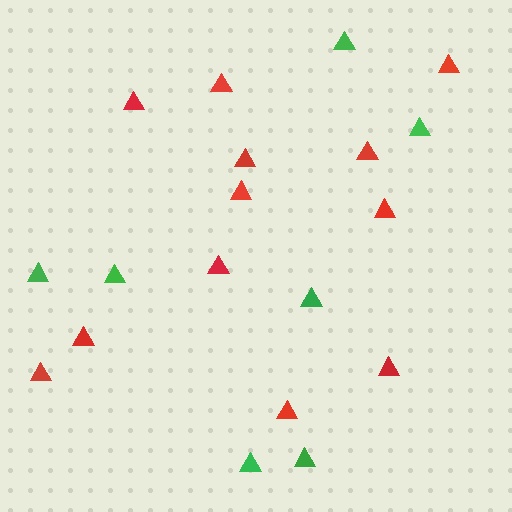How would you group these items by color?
There are 2 groups: one group of red triangles (12) and one group of green triangles (7).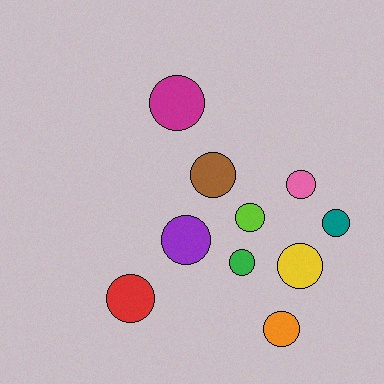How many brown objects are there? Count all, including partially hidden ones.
There is 1 brown object.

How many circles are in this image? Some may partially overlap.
There are 10 circles.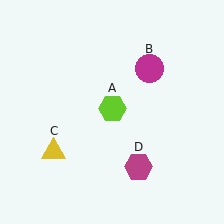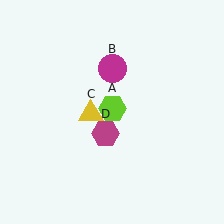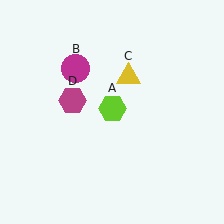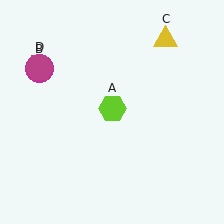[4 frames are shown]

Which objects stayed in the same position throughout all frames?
Lime hexagon (object A) remained stationary.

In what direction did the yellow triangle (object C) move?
The yellow triangle (object C) moved up and to the right.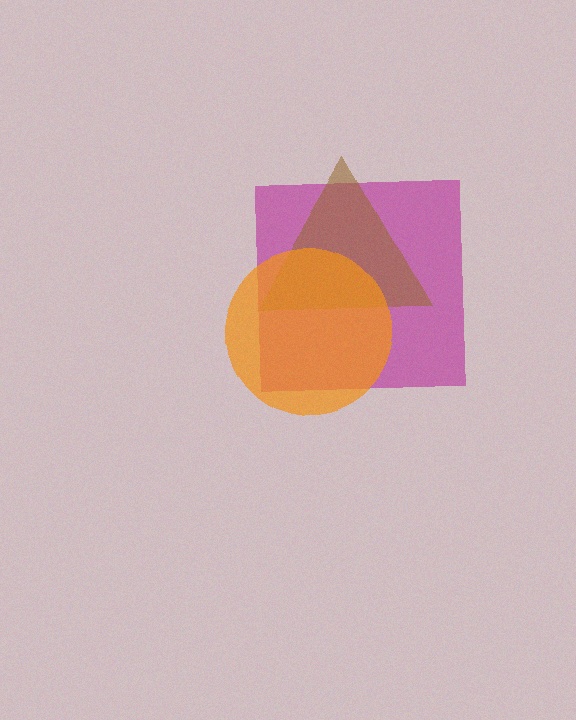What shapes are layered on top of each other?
The layered shapes are: a magenta square, a brown triangle, an orange circle.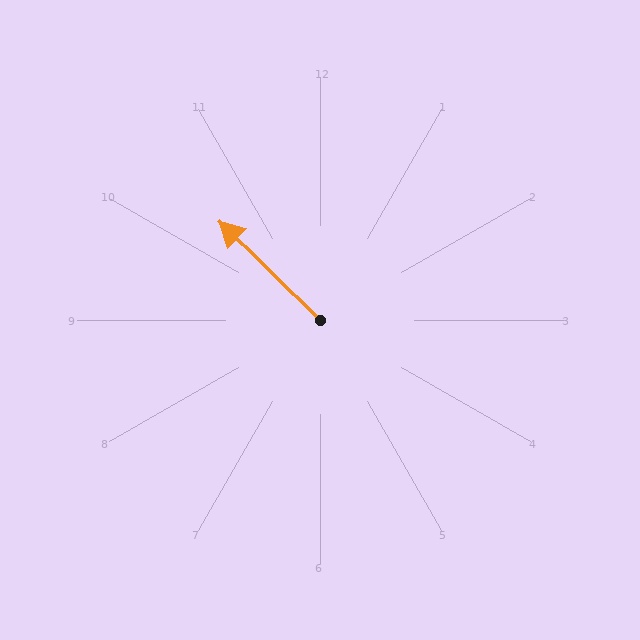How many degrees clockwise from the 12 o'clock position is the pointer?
Approximately 315 degrees.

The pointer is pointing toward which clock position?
Roughly 10 o'clock.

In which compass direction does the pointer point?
Northwest.